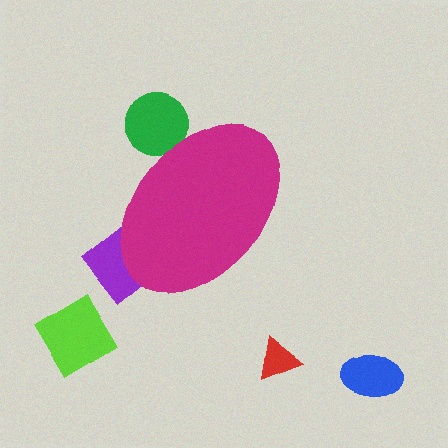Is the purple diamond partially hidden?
Yes, the purple diamond is partially hidden behind the magenta ellipse.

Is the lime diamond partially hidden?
No, the lime diamond is fully visible.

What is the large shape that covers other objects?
A magenta ellipse.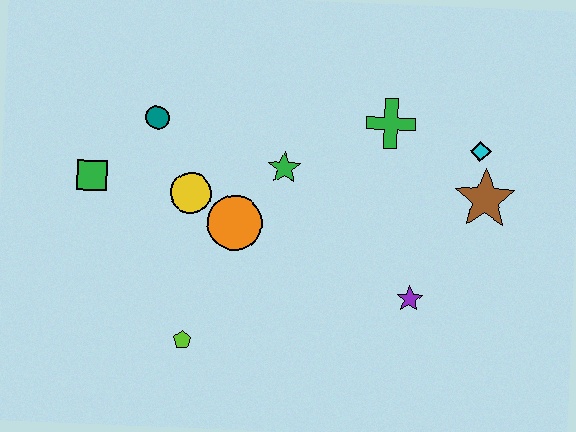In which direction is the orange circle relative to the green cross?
The orange circle is to the left of the green cross.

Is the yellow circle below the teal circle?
Yes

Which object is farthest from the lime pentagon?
The cyan diamond is farthest from the lime pentagon.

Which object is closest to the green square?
The teal circle is closest to the green square.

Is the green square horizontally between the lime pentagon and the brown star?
No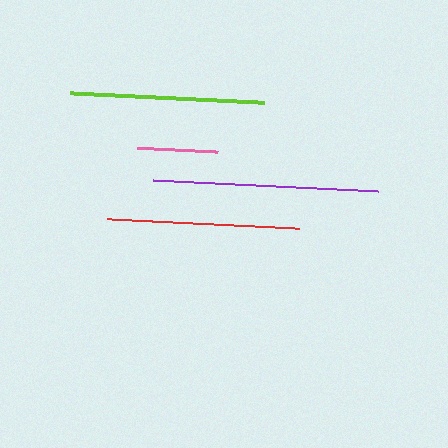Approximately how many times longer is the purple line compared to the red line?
The purple line is approximately 1.2 times the length of the red line.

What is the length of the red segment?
The red segment is approximately 192 pixels long.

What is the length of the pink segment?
The pink segment is approximately 81 pixels long.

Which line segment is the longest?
The purple line is the longest at approximately 225 pixels.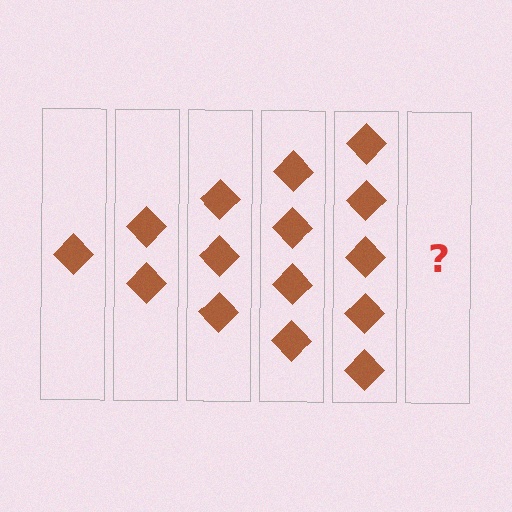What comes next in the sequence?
The next element should be 6 diamonds.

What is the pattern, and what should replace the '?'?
The pattern is that each step adds one more diamond. The '?' should be 6 diamonds.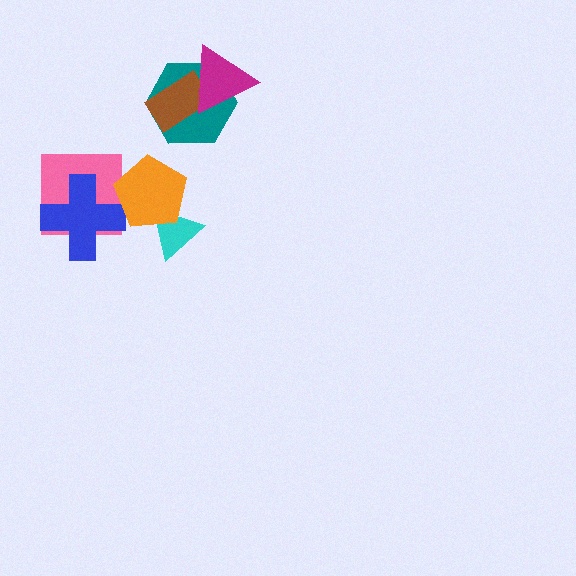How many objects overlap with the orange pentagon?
3 objects overlap with the orange pentagon.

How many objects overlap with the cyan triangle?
1 object overlaps with the cyan triangle.